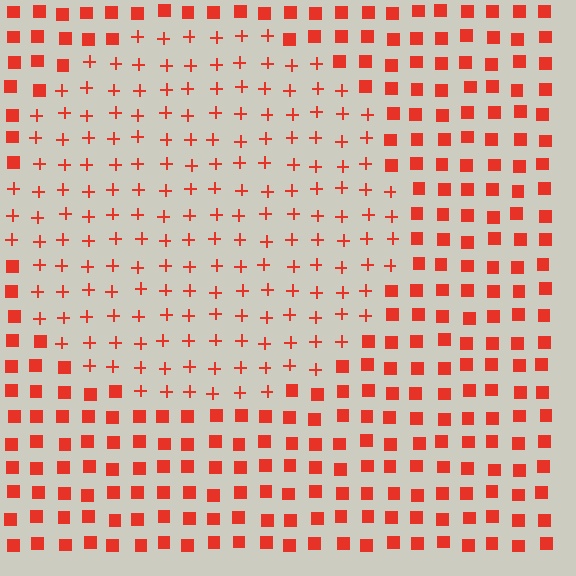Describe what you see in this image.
The image is filled with small red elements arranged in a uniform grid. A circle-shaped region contains plus signs, while the surrounding area contains squares. The boundary is defined purely by the change in element shape.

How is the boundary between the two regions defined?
The boundary is defined by a change in element shape: plus signs inside vs. squares outside. All elements share the same color and spacing.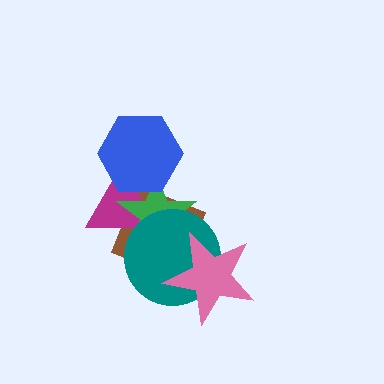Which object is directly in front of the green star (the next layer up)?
The blue hexagon is directly in front of the green star.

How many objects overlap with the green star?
4 objects overlap with the green star.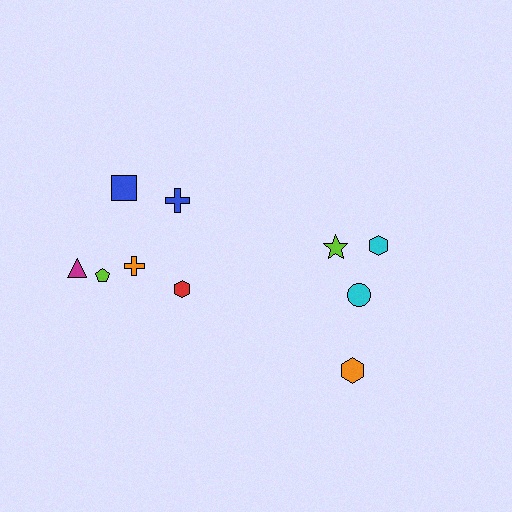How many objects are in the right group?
There are 4 objects.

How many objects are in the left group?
There are 6 objects.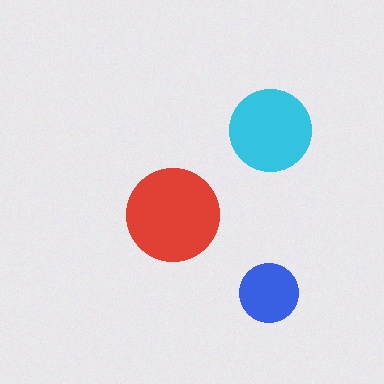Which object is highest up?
The cyan circle is topmost.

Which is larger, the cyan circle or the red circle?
The red one.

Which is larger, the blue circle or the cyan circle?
The cyan one.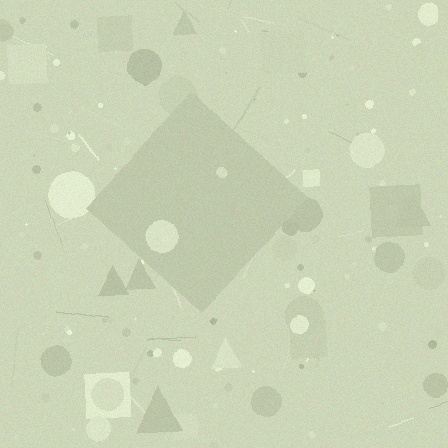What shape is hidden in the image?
A diamond is hidden in the image.